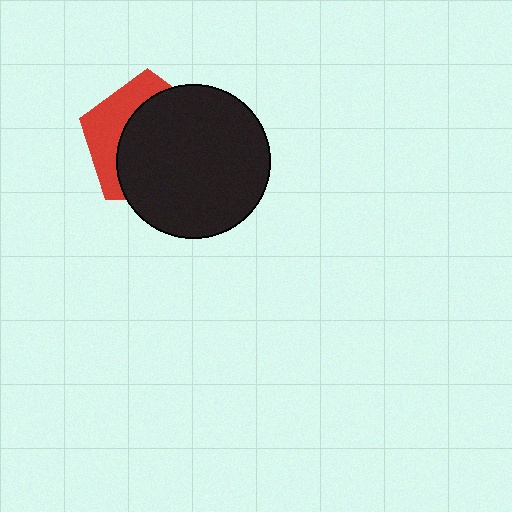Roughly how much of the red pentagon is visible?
A small part of it is visible (roughly 33%).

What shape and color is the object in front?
The object in front is a black circle.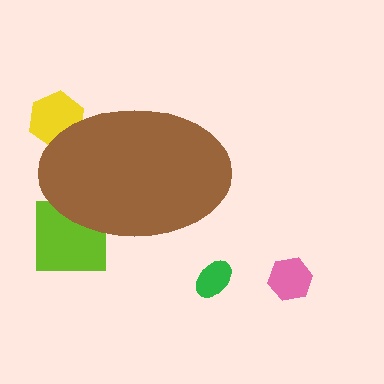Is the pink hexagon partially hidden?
No, the pink hexagon is fully visible.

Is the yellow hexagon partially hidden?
Yes, the yellow hexagon is partially hidden behind the brown ellipse.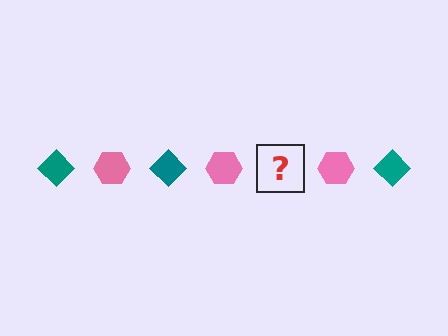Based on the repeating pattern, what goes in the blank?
The blank should be a teal diamond.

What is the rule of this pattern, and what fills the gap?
The rule is that the pattern alternates between teal diamond and pink hexagon. The gap should be filled with a teal diamond.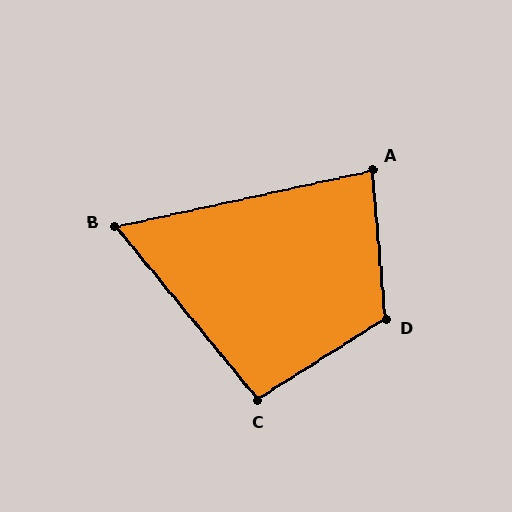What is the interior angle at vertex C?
Approximately 97 degrees (obtuse).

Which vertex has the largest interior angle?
D, at approximately 117 degrees.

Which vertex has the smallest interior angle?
B, at approximately 63 degrees.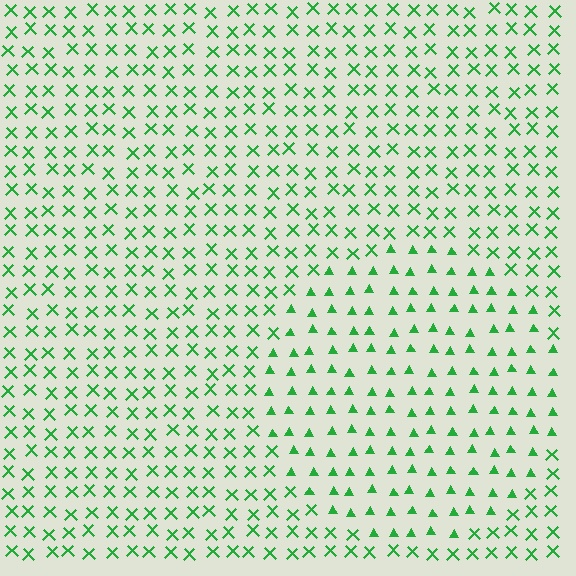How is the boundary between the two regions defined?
The boundary is defined by a change in element shape: triangles inside vs. X marks outside. All elements share the same color and spacing.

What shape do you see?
I see a circle.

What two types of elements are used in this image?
The image uses triangles inside the circle region and X marks outside it.